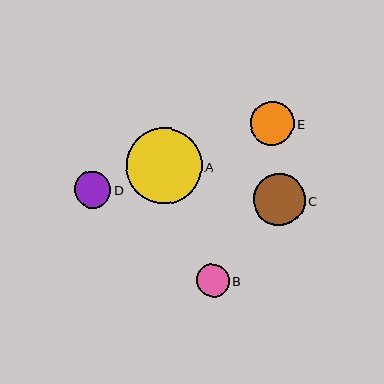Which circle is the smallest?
Circle B is the smallest with a size of approximately 33 pixels.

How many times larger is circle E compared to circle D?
Circle E is approximately 1.2 times the size of circle D.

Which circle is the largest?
Circle A is the largest with a size of approximately 76 pixels.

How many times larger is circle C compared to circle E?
Circle C is approximately 1.2 times the size of circle E.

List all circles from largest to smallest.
From largest to smallest: A, C, E, D, B.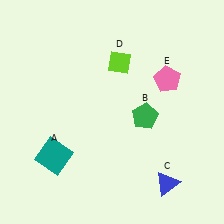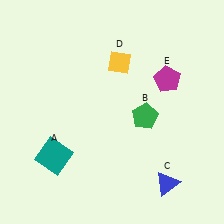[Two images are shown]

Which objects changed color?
D changed from lime to yellow. E changed from pink to magenta.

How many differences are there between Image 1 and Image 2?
There are 2 differences between the two images.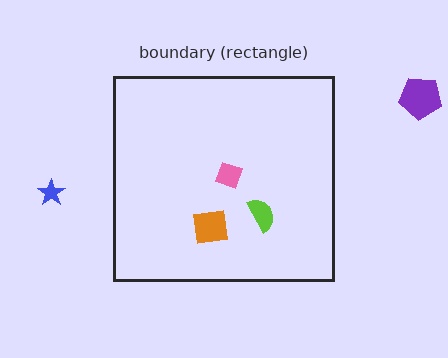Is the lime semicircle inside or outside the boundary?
Inside.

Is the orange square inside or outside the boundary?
Inside.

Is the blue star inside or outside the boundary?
Outside.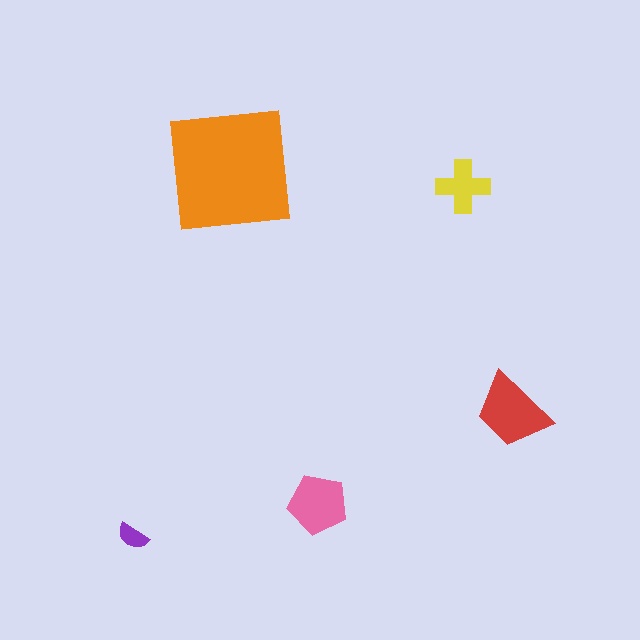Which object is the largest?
The orange square.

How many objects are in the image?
There are 5 objects in the image.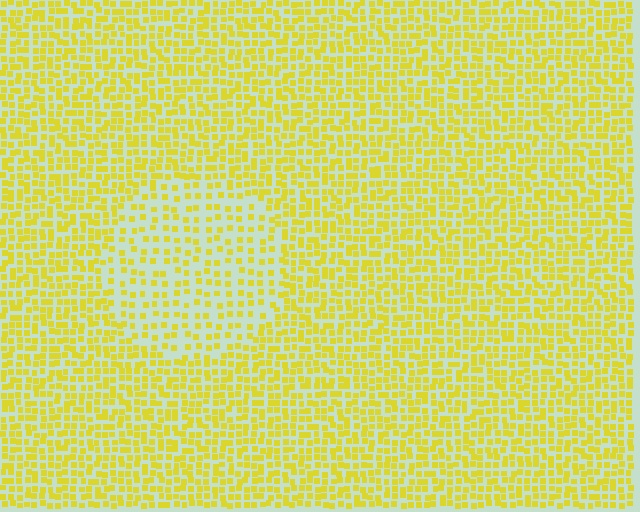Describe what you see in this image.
The image contains small yellow elements arranged at two different densities. A circle-shaped region is visible where the elements are less densely packed than the surrounding area.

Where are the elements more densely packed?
The elements are more densely packed outside the circle boundary.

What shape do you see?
I see a circle.